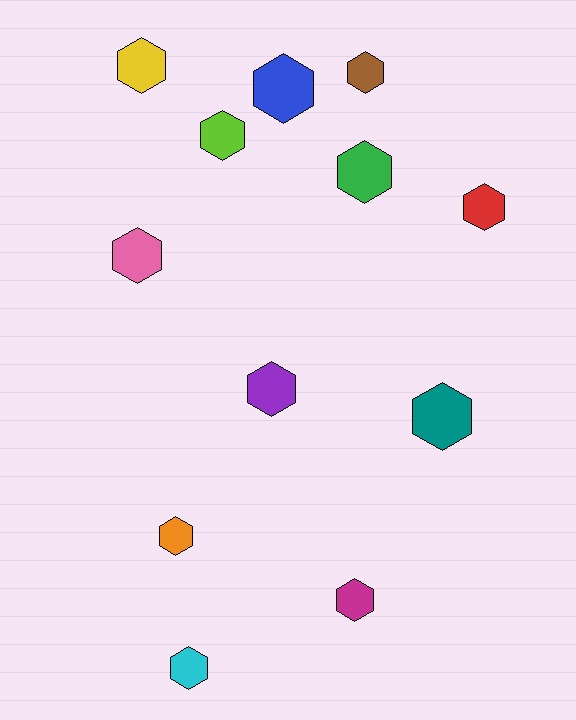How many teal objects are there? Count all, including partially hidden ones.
There is 1 teal object.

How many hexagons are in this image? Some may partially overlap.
There are 12 hexagons.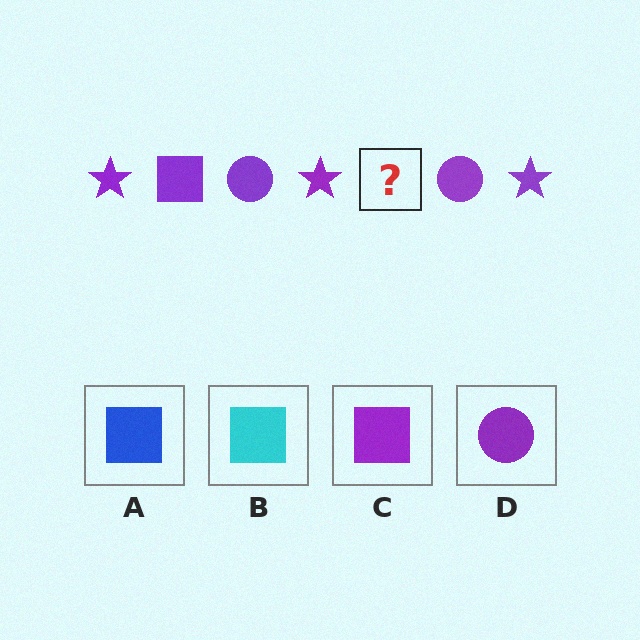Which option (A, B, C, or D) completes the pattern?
C.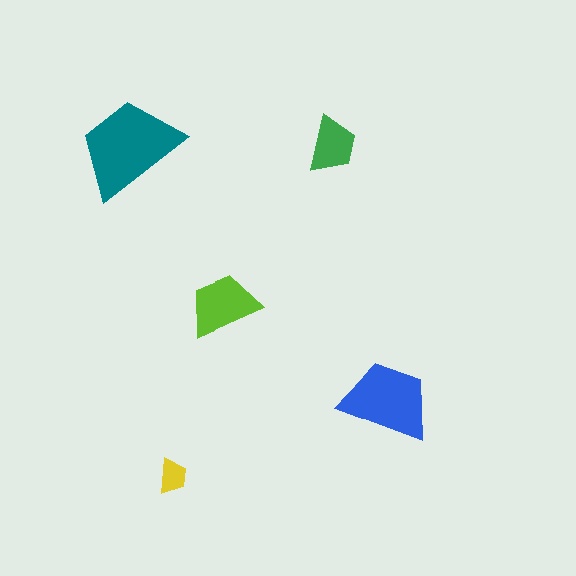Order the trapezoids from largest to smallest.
the teal one, the blue one, the lime one, the green one, the yellow one.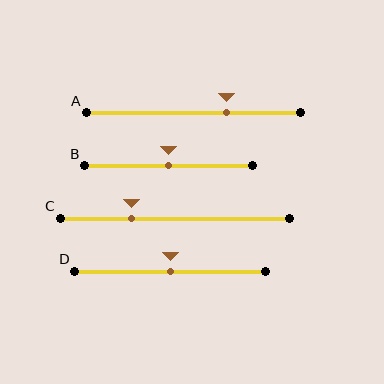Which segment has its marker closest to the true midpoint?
Segment B has its marker closest to the true midpoint.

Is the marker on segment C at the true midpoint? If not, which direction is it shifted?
No, the marker on segment C is shifted to the left by about 19% of the segment length.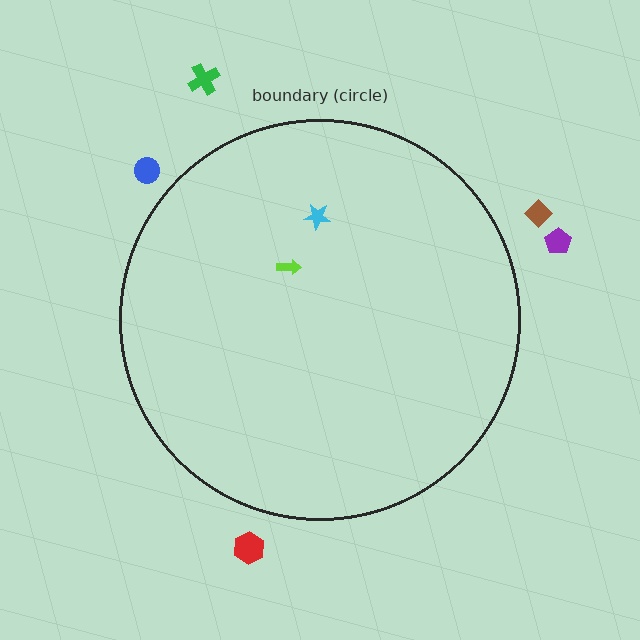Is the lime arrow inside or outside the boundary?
Inside.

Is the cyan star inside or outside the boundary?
Inside.